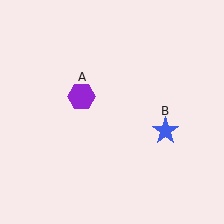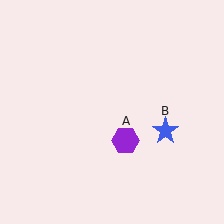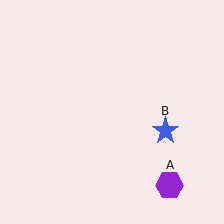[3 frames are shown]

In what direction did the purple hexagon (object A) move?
The purple hexagon (object A) moved down and to the right.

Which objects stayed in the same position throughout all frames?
Blue star (object B) remained stationary.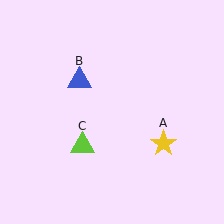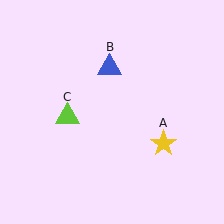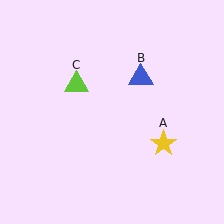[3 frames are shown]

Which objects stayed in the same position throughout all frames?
Yellow star (object A) remained stationary.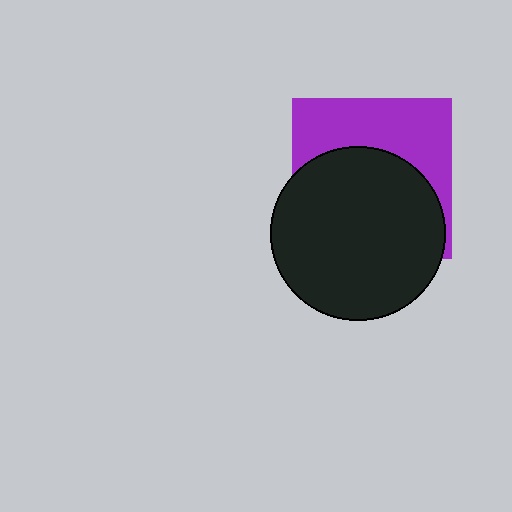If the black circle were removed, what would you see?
You would see the complete purple square.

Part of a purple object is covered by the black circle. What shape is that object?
It is a square.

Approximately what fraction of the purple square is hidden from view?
Roughly 59% of the purple square is hidden behind the black circle.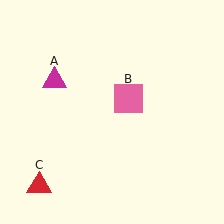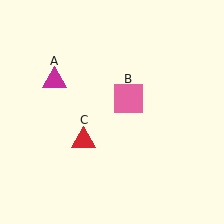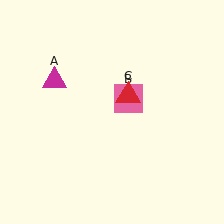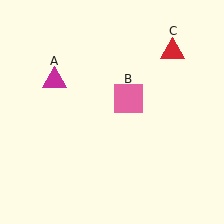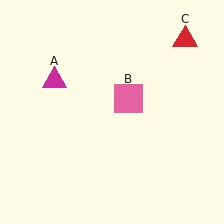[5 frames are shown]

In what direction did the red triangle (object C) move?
The red triangle (object C) moved up and to the right.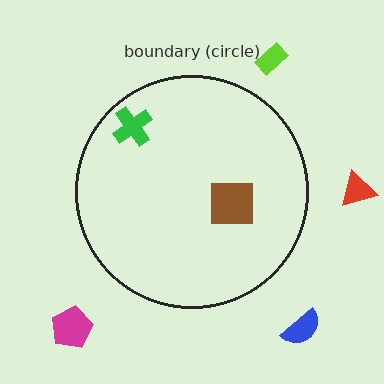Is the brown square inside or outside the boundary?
Inside.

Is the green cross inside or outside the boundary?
Inside.